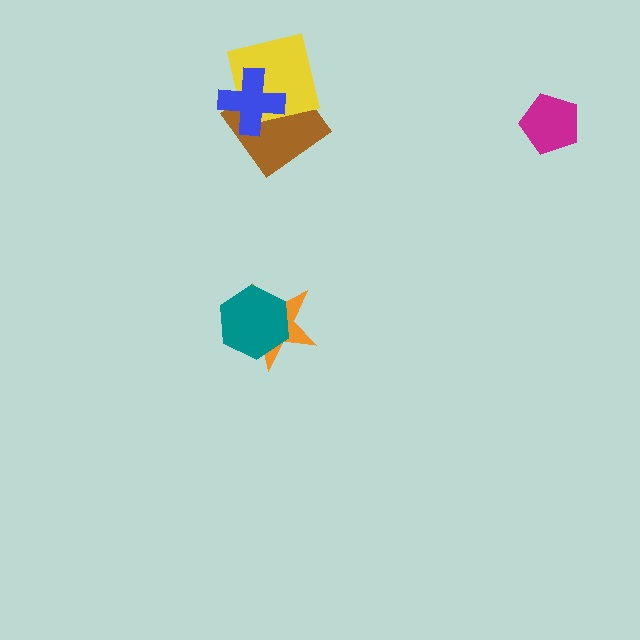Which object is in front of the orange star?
The teal hexagon is in front of the orange star.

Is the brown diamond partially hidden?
Yes, it is partially covered by another shape.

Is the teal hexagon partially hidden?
No, no other shape covers it.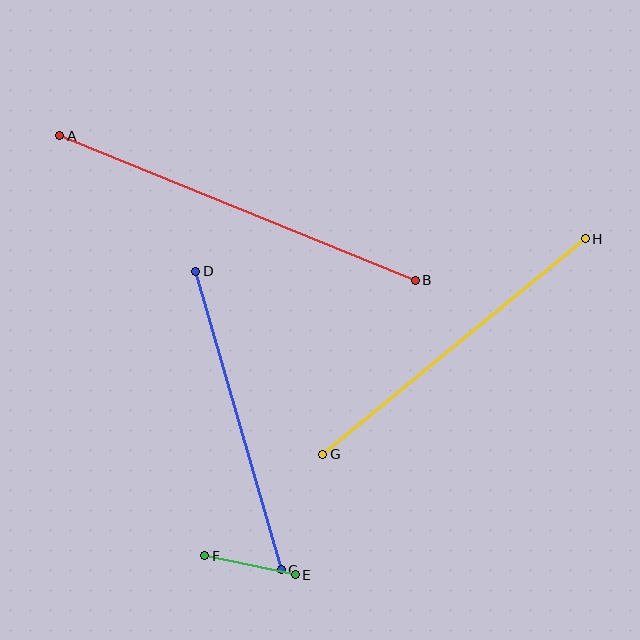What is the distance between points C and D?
The distance is approximately 310 pixels.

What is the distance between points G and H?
The distance is approximately 340 pixels.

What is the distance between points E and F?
The distance is approximately 93 pixels.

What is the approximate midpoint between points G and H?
The midpoint is at approximately (454, 347) pixels.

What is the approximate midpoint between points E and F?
The midpoint is at approximately (250, 565) pixels.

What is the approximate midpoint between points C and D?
The midpoint is at approximately (238, 421) pixels.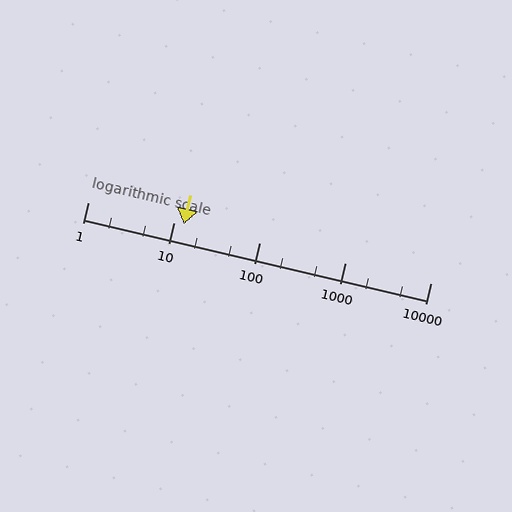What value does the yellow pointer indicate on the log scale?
The pointer indicates approximately 13.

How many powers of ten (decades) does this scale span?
The scale spans 4 decades, from 1 to 10000.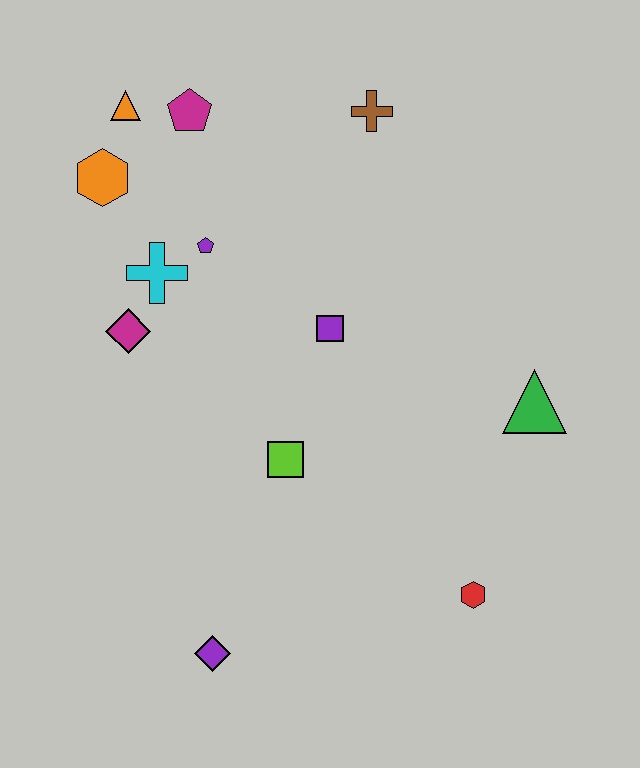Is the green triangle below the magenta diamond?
Yes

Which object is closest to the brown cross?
The magenta pentagon is closest to the brown cross.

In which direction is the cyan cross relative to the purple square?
The cyan cross is to the left of the purple square.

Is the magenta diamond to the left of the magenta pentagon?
Yes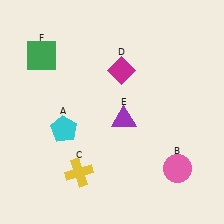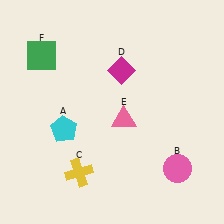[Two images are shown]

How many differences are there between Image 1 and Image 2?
There is 1 difference between the two images.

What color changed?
The triangle (E) changed from purple in Image 1 to pink in Image 2.